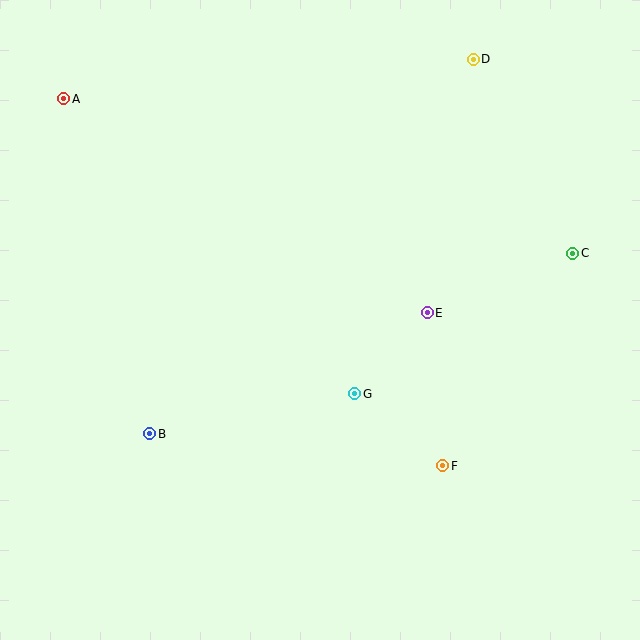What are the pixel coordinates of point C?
Point C is at (573, 253).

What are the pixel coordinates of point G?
Point G is at (355, 394).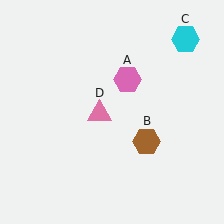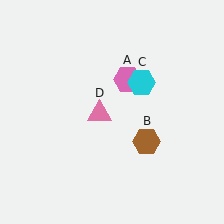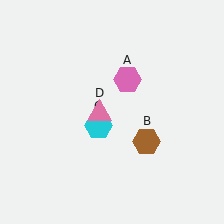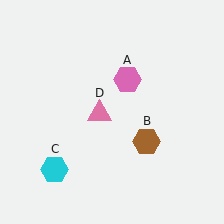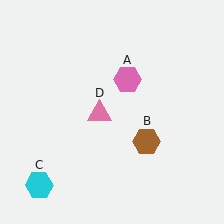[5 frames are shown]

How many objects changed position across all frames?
1 object changed position: cyan hexagon (object C).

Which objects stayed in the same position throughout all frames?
Pink hexagon (object A) and brown hexagon (object B) and pink triangle (object D) remained stationary.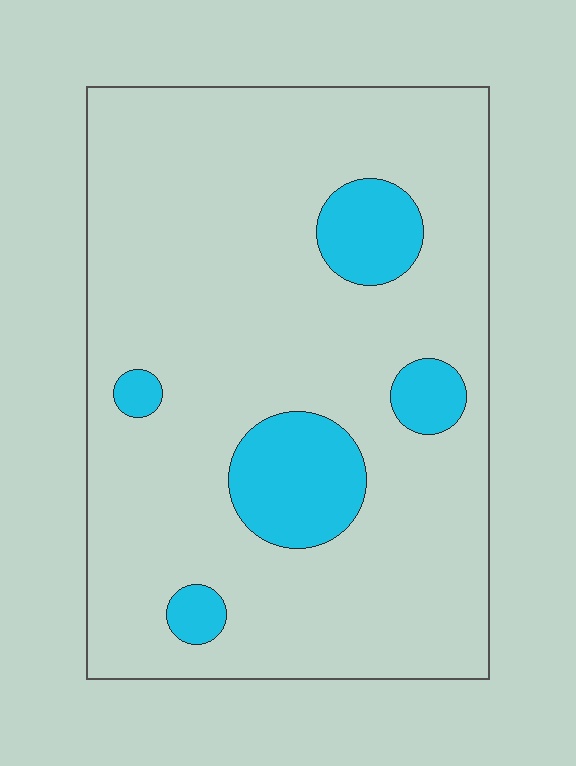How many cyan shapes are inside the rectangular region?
5.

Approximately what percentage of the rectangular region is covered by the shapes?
Approximately 15%.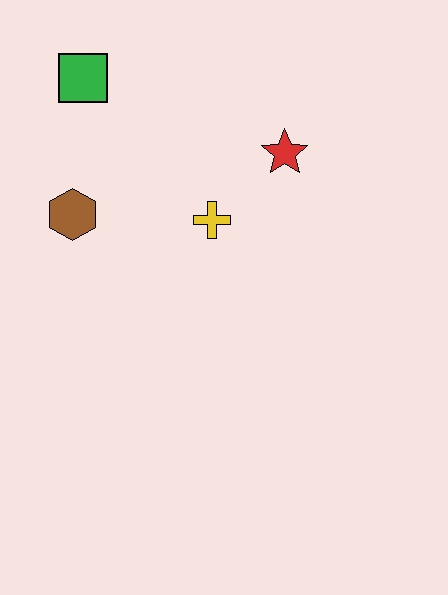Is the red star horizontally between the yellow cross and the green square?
No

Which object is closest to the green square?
The brown hexagon is closest to the green square.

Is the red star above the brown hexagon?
Yes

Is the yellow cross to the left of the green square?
No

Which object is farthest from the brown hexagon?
The red star is farthest from the brown hexagon.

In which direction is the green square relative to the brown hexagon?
The green square is above the brown hexagon.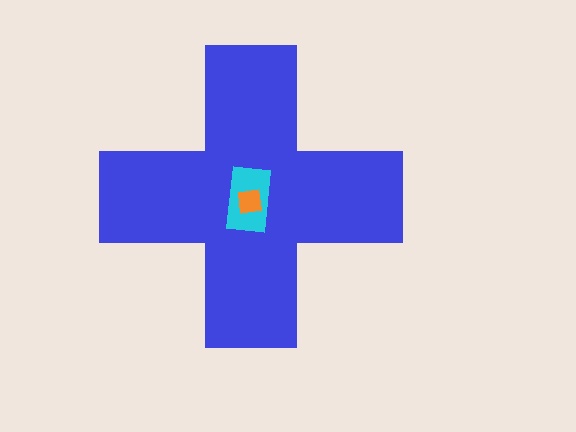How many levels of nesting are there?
3.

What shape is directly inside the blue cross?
The cyan rectangle.